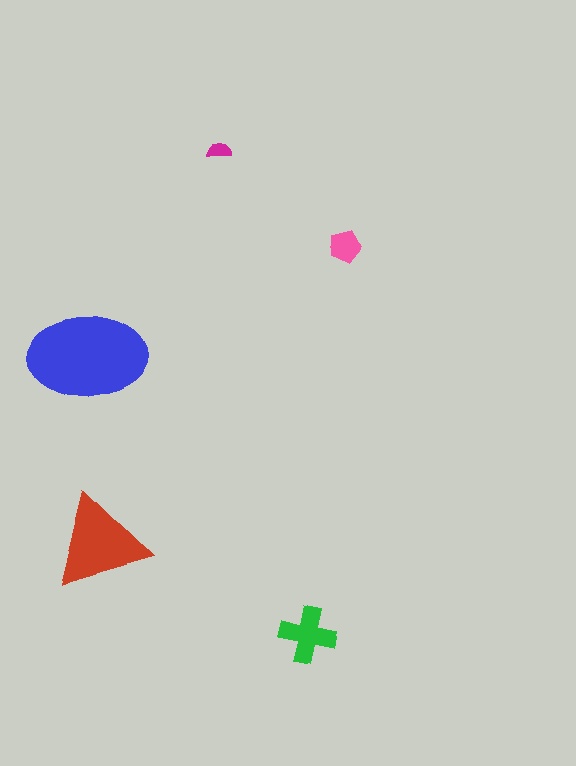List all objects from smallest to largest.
The magenta semicircle, the pink pentagon, the green cross, the red triangle, the blue ellipse.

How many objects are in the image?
There are 5 objects in the image.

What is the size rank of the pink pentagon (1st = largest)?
4th.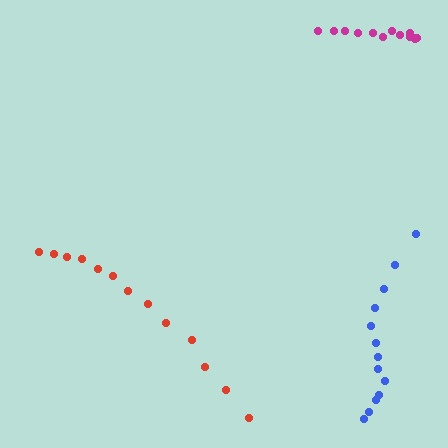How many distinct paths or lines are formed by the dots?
There are 3 distinct paths.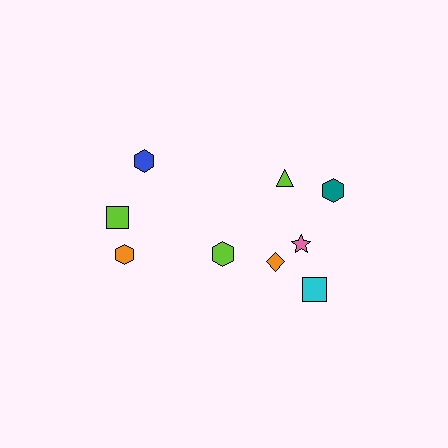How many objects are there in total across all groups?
There are 9 objects.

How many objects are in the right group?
There are 6 objects.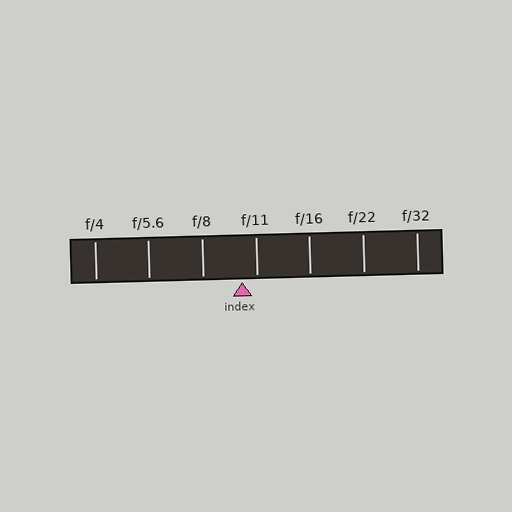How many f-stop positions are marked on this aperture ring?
There are 7 f-stop positions marked.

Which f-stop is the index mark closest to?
The index mark is closest to f/11.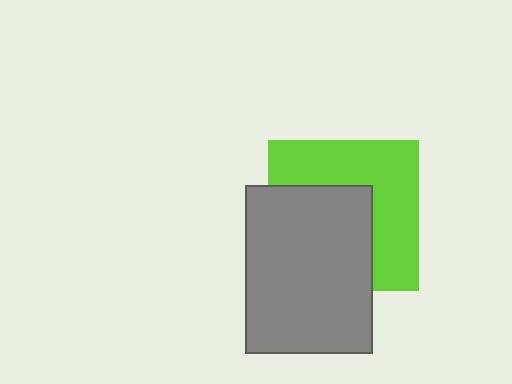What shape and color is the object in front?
The object in front is a gray rectangle.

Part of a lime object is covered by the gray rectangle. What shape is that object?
It is a square.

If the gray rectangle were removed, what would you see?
You would see the complete lime square.